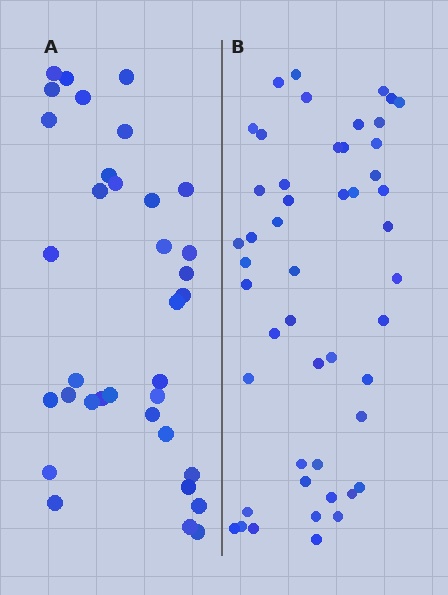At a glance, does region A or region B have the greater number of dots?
Region B (the right region) has more dots.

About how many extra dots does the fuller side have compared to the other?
Region B has approximately 15 more dots than region A.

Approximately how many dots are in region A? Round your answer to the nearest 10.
About 40 dots. (The exact count is 35, which rounds to 40.)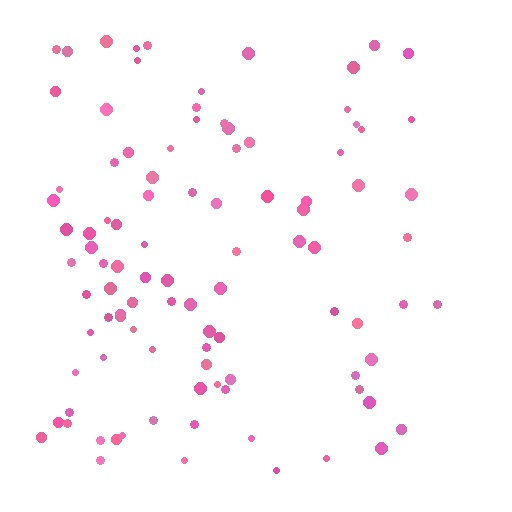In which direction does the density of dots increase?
From right to left, with the left side densest.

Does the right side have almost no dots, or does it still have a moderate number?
Still a moderate number, just noticeably fewer than the left.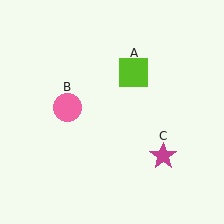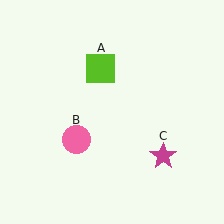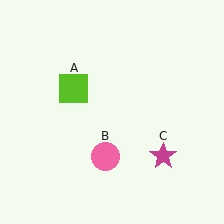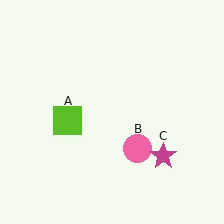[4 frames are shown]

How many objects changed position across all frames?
2 objects changed position: lime square (object A), pink circle (object B).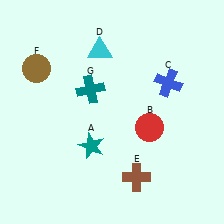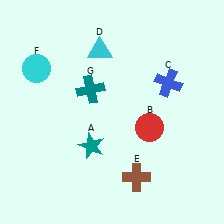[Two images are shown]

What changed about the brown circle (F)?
In Image 1, F is brown. In Image 2, it changed to cyan.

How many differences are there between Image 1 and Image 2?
There is 1 difference between the two images.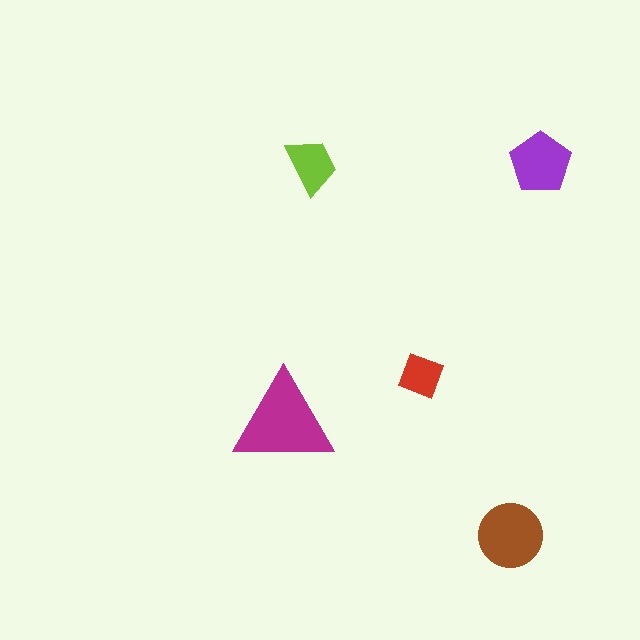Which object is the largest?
The magenta triangle.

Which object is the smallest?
The red diamond.